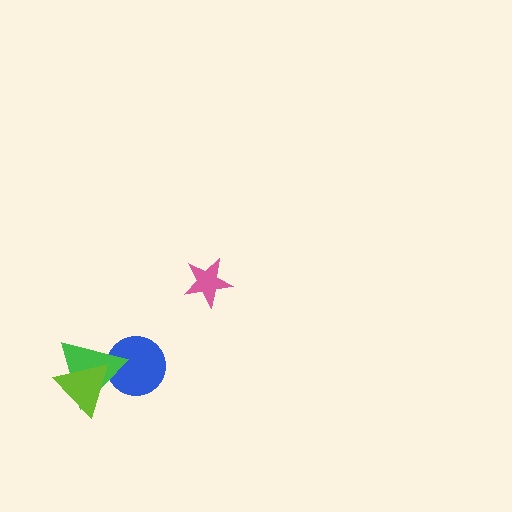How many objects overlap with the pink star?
0 objects overlap with the pink star.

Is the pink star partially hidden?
No, no other shape covers it.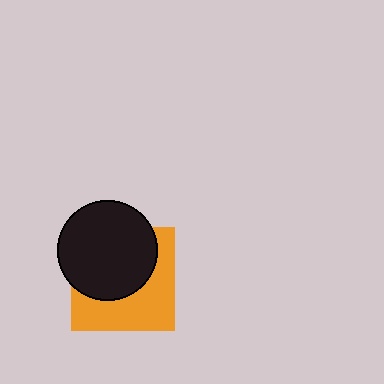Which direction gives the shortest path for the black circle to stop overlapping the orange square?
Moving toward the upper-left gives the shortest separation.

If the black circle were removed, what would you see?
You would see the complete orange square.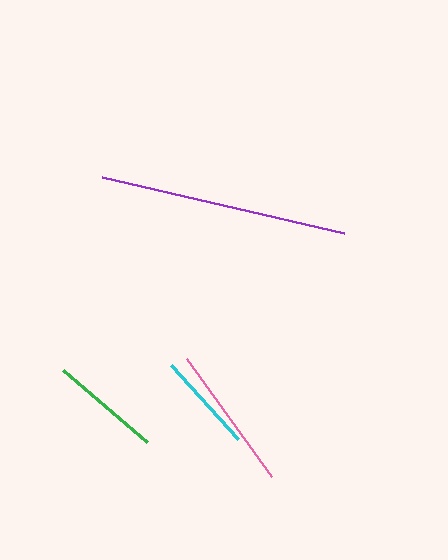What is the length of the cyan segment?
The cyan segment is approximately 99 pixels long.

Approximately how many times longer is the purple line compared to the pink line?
The purple line is approximately 1.7 times the length of the pink line.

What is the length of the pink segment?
The pink segment is approximately 145 pixels long.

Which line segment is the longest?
The purple line is the longest at approximately 248 pixels.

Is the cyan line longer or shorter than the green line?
The green line is longer than the cyan line.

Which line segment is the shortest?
The cyan line is the shortest at approximately 99 pixels.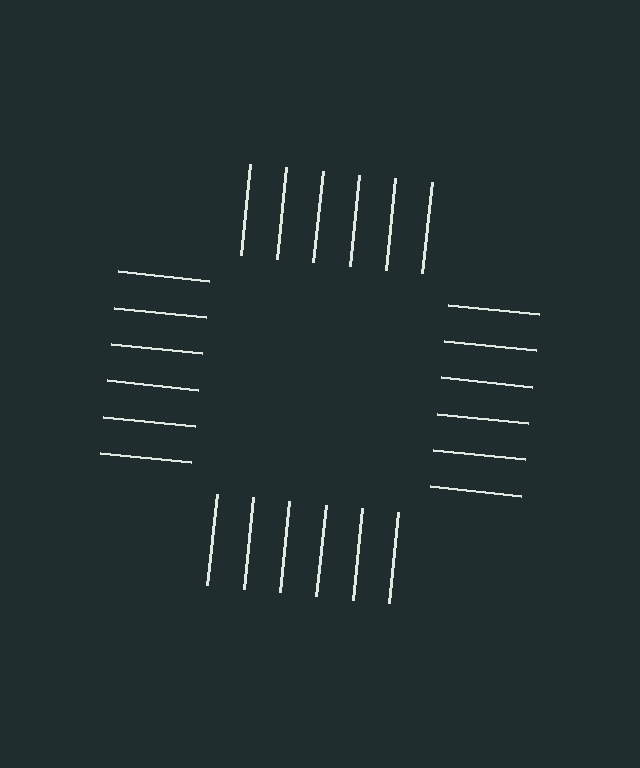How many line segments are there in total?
24 — 6 along each of the 4 edges.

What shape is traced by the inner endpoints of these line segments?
An illusory square — the line segments terminate on its edges but no continuous stroke is drawn.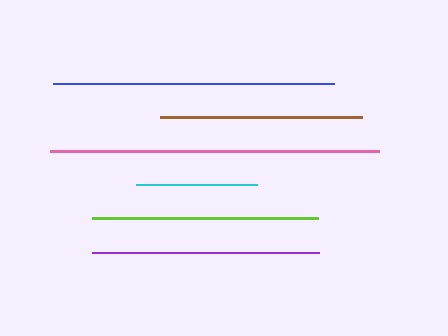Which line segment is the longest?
The pink line is the longest at approximately 329 pixels.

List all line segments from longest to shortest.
From longest to shortest: pink, blue, lime, purple, brown, cyan.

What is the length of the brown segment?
The brown segment is approximately 202 pixels long.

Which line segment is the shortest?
The cyan line is the shortest at approximately 121 pixels.